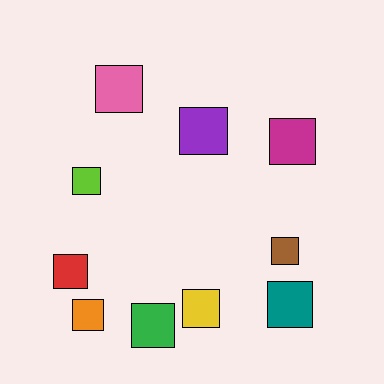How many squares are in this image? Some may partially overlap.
There are 10 squares.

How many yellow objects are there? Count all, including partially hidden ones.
There is 1 yellow object.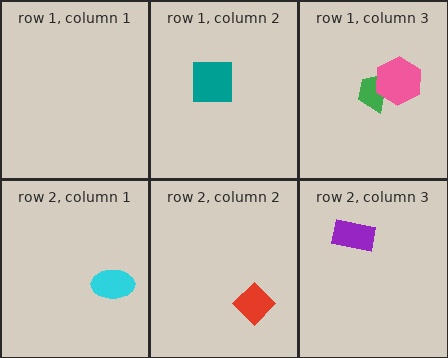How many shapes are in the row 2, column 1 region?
1.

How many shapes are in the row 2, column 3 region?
1.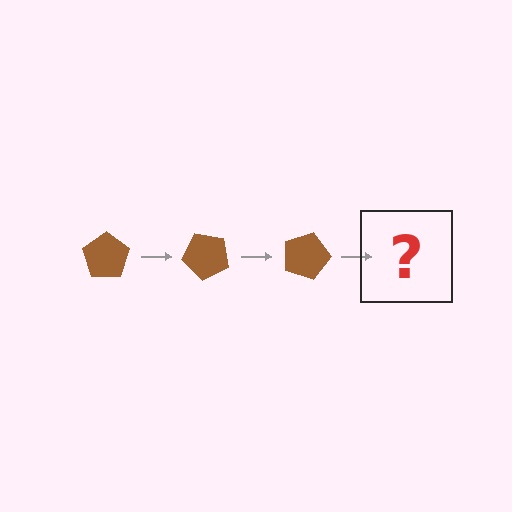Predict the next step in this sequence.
The next step is a brown pentagon rotated 135 degrees.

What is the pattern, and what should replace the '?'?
The pattern is that the pentagon rotates 45 degrees each step. The '?' should be a brown pentagon rotated 135 degrees.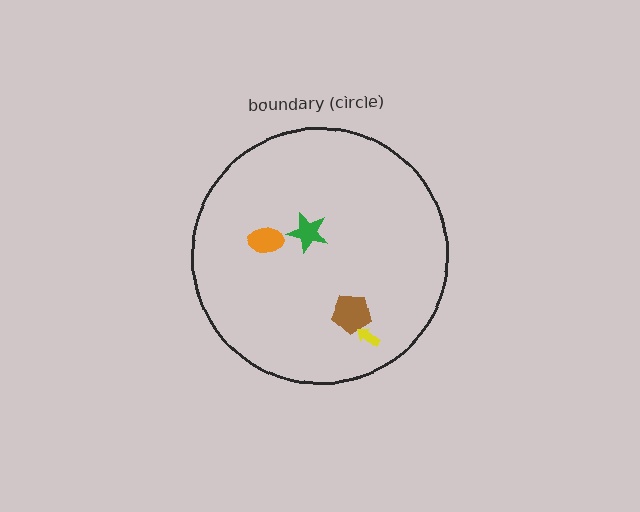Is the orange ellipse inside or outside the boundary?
Inside.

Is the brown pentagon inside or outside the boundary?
Inside.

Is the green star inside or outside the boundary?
Inside.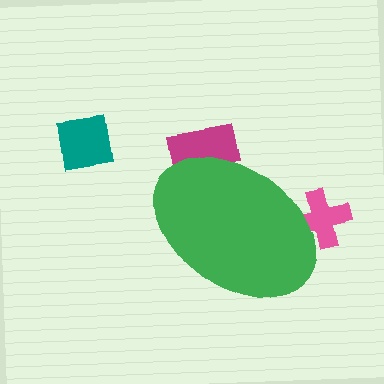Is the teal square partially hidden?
No, the teal square is fully visible.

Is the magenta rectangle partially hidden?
Yes, the magenta rectangle is partially hidden behind the green ellipse.